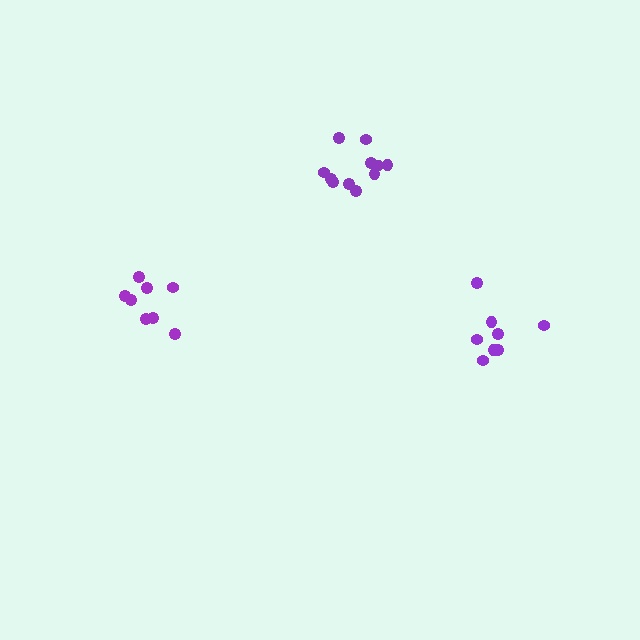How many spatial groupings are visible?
There are 3 spatial groupings.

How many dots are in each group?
Group 1: 8 dots, Group 2: 8 dots, Group 3: 11 dots (27 total).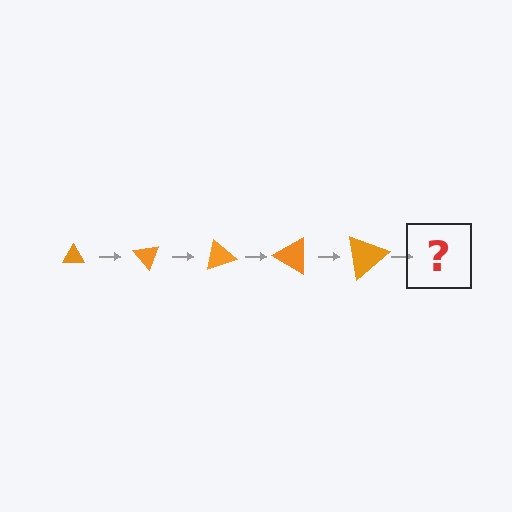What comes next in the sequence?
The next element should be a triangle, larger than the previous one and rotated 250 degrees from the start.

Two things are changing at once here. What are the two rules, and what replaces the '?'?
The two rules are that the triangle grows larger each step and it rotates 50 degrees each step. The '?' should be a triangle, larger than the previous one and rotated 250 degrees from the start.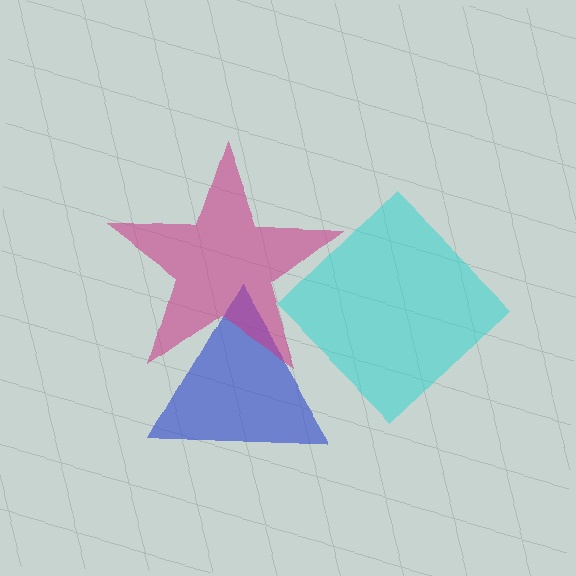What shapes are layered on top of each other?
The layered shapes are: a blue triangle, a magenta star, a cyan diamond.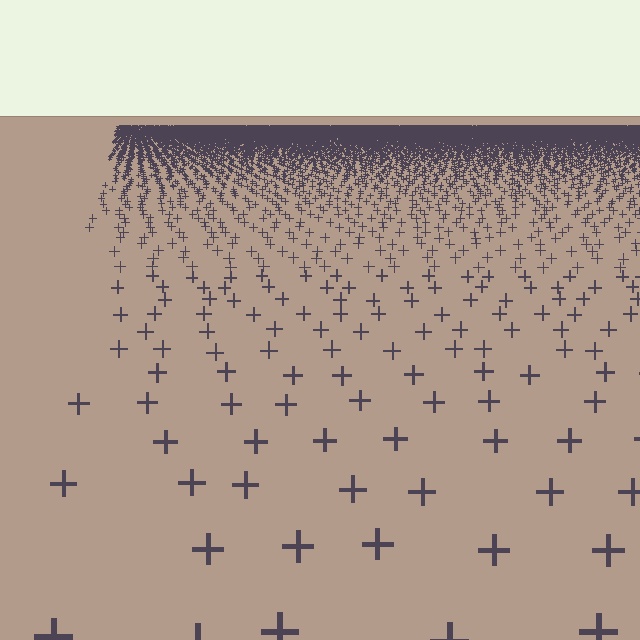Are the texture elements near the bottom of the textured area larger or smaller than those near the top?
Larger. Near the bottom, elements are closer to the viewer and appear at a bigger on-screen size.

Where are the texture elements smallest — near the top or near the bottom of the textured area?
Near the top.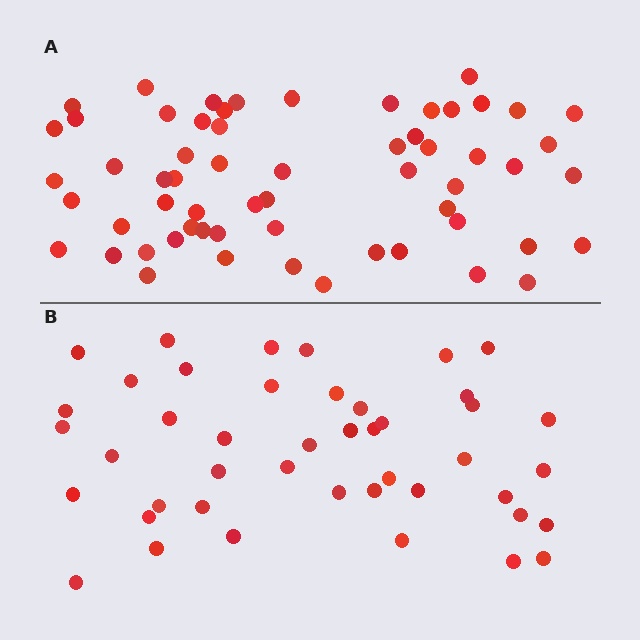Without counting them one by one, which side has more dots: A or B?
Region A (the top region) has more dots.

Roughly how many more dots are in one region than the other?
Region A has approximately 15 more dots than region B.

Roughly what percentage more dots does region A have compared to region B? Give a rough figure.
About 35% more.